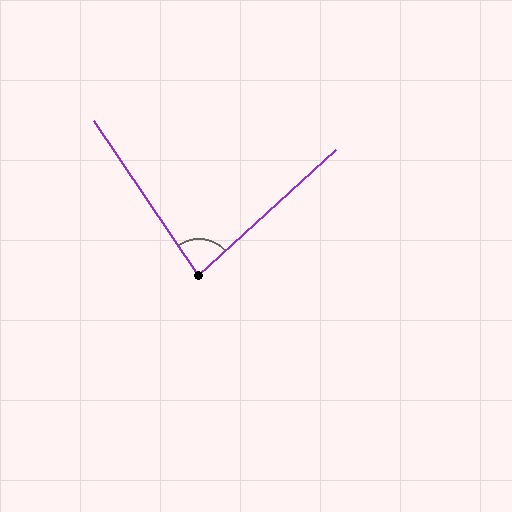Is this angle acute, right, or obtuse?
It is acute.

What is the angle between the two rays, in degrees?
Approximately 82 degrees.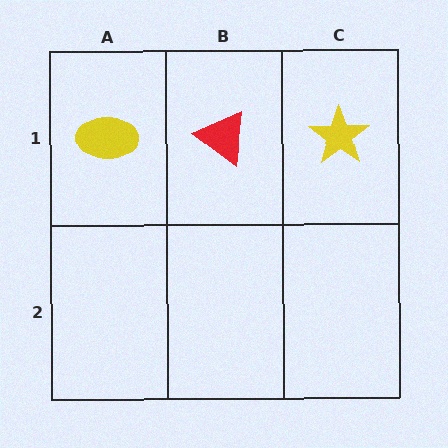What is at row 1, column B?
A red triangle.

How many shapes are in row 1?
3 shapes.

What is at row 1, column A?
A yellow ellipse.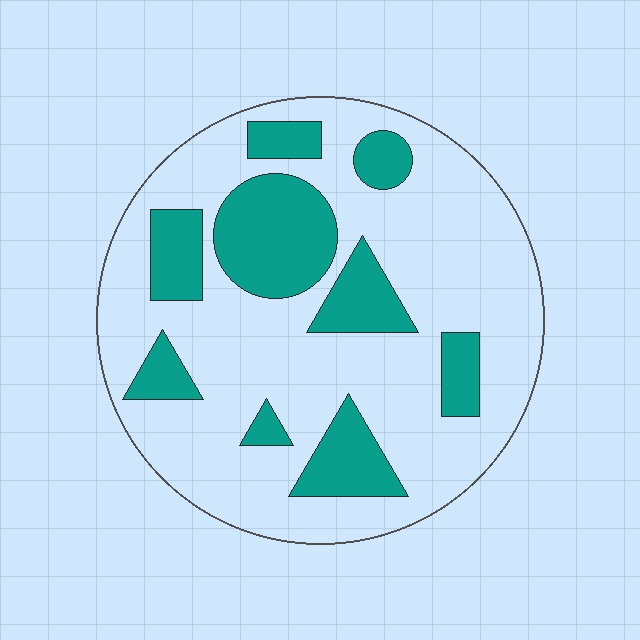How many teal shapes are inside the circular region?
9.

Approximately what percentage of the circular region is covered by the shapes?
Approximately 25%.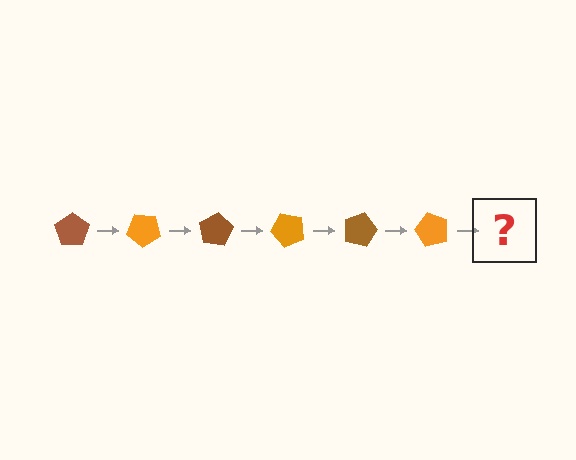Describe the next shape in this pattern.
It should be a brown pentagon, rotated 240 degrees from the start.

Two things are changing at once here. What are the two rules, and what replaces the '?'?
The two rules are that it rotates 40 degrees each step and the color cycles through brown and orange. The '?' should be a brown pentagon, rotated 240 degrees from the start.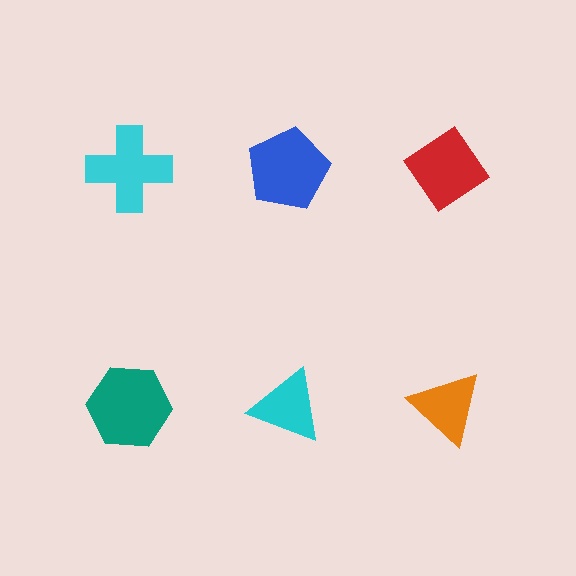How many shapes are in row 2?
3 shapes.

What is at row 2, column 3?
An orange triangle.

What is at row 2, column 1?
A teal hexagon.